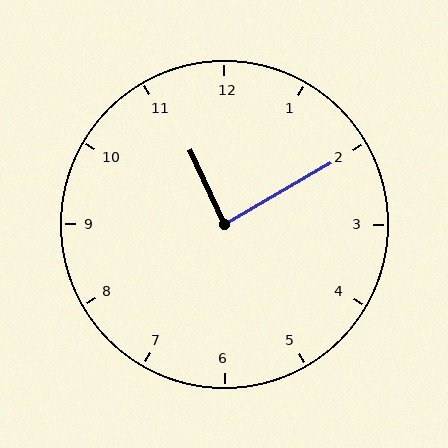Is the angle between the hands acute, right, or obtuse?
It is right.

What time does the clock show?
11:10.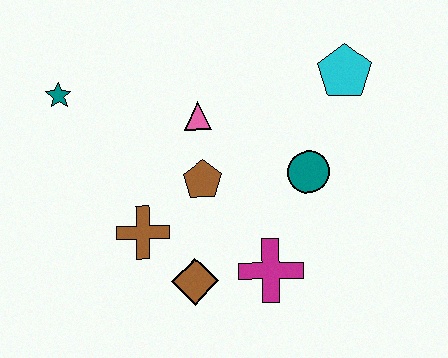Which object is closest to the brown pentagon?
The pink triangle is closest to the brown pentagon.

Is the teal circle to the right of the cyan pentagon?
No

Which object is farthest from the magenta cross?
The teal star is farthest from the magenta cross.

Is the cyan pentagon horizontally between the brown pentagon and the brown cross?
No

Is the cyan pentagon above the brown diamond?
Yes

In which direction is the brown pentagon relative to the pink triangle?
The brown pentagon is below the pink triangle.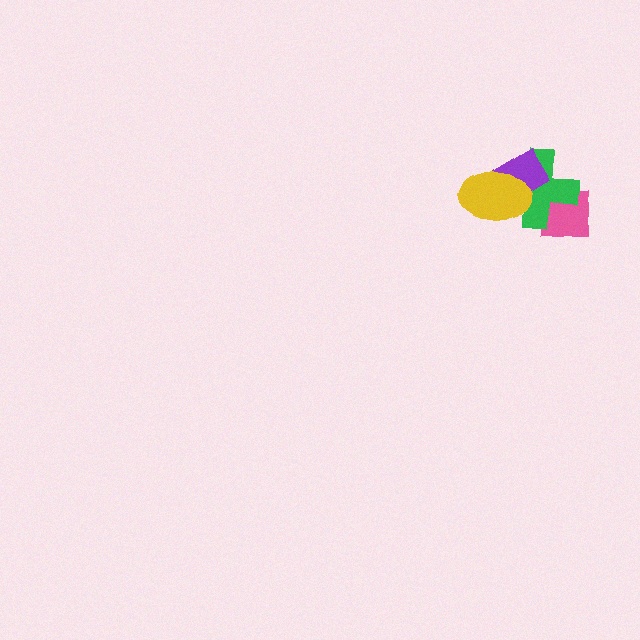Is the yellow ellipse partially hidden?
No, no other shape covers it.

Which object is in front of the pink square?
The green cross is in front of the pink square.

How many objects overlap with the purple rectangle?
2 objects overlap with the purple rectangle.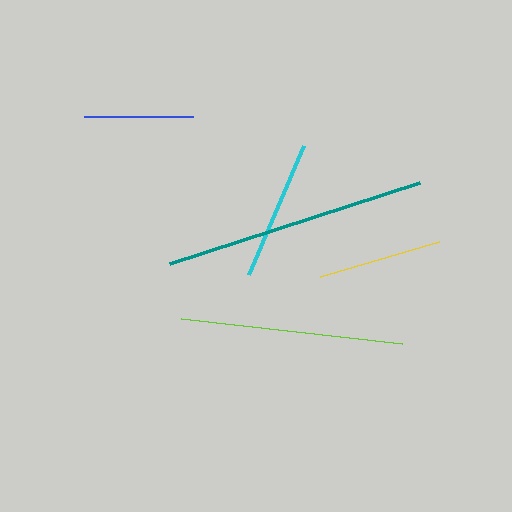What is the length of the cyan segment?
The cyan segment is approximately 141 pixels long.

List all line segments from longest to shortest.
From longest to shortest: teal, lime, cyan, yellow, blue.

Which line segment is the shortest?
The blue line is the shortest at approximately 109 pixels.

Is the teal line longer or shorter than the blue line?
The teal line is longer than the blue line.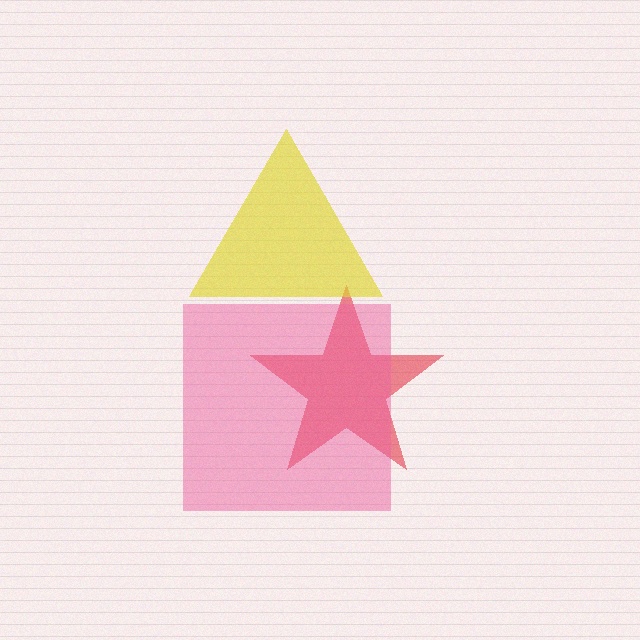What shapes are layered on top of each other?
The layered shapes are: a red star, a yellow triangle, a pink square.